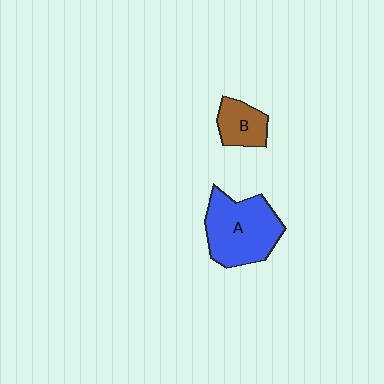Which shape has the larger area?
Shape A (blue).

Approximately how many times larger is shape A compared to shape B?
Approximately 2.2 times.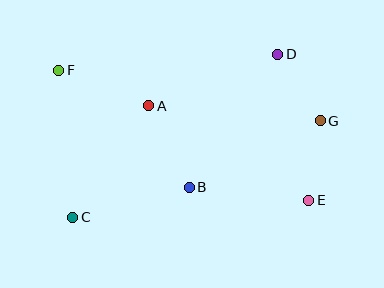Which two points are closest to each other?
Points D and G are closest to each other.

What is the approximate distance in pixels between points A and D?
The distance between A and D is approximately 139 pixels.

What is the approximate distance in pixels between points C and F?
The distance between C and F is approximately 148 pixels.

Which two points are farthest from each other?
Points E and F are farthest from each other.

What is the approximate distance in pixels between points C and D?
The distance between C and D is approximately 262 pixels.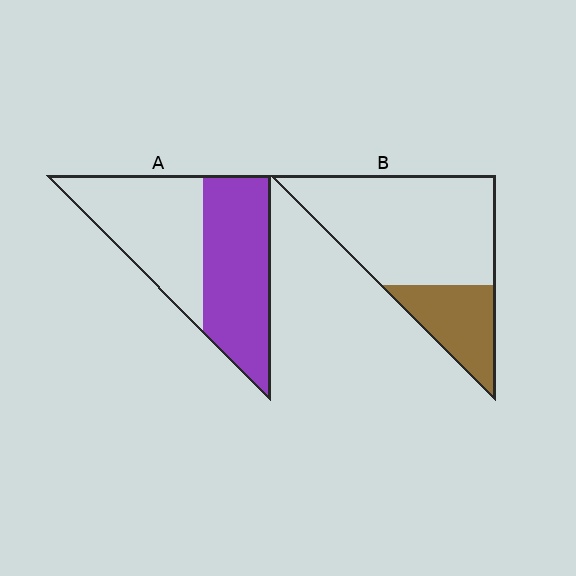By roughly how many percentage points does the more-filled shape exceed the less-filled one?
By roughly 25 percentage points (A over B).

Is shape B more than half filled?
No.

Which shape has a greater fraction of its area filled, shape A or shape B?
Shape A.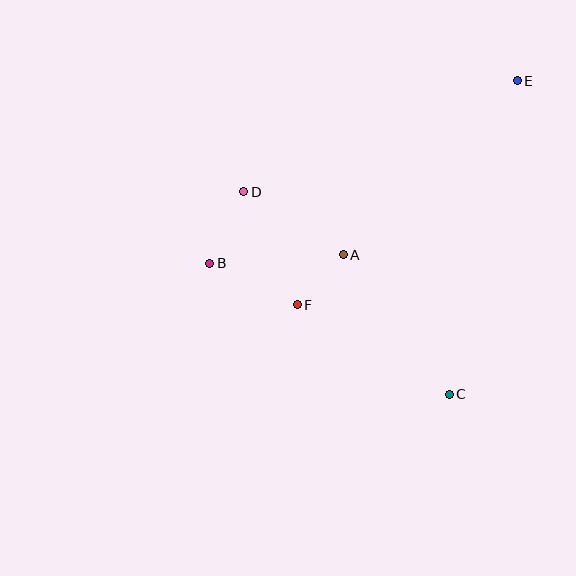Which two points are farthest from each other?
Points B and E are farthest from each other.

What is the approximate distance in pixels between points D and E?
The distance between D and E is approximately 295 pixels.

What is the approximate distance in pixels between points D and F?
The distance between D and F is approximately 125 pixels.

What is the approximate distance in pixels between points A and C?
The distance between A and C is approximately 175 pixels.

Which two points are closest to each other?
Points A and F are closest to each other.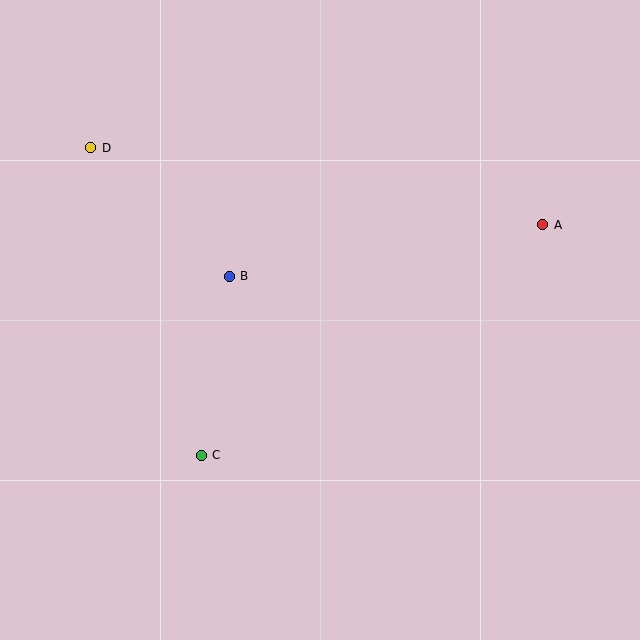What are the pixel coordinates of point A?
Point A is at (543, 225).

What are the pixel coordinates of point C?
Point C is at (201, 455).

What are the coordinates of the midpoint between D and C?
The midpoint between D and C is at (146, 302).